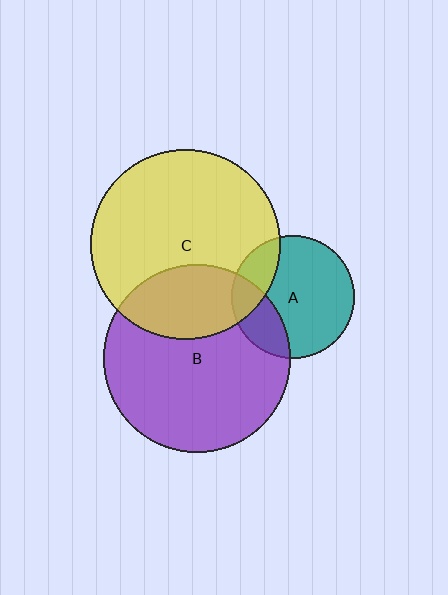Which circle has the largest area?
Circle C (yellow).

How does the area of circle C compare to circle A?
Approximately 2.4 times.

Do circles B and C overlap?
Yes.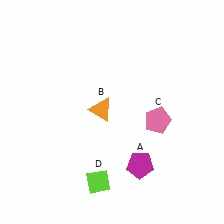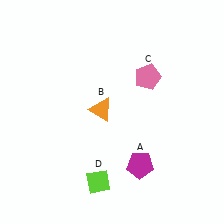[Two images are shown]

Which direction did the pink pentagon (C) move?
The pink pentagon (C) moved up.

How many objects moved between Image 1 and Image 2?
1 object moved between the two images.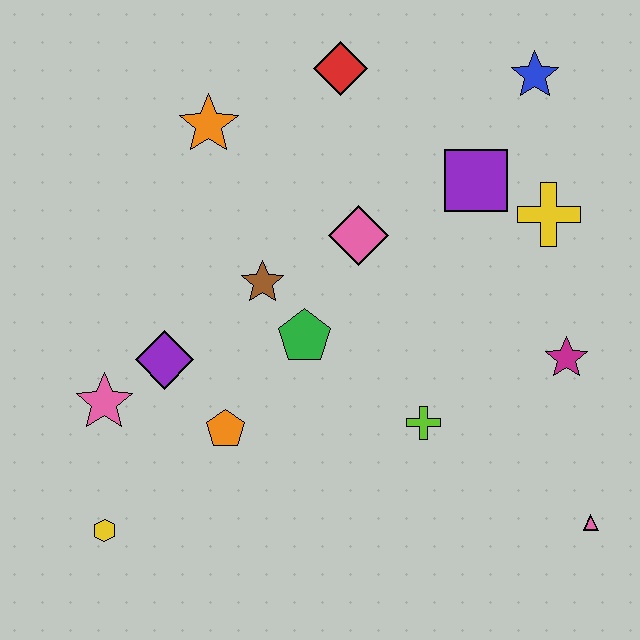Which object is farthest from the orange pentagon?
The blue star is farthest from the orange pentagon.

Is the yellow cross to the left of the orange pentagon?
No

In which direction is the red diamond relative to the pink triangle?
The red diamond is above the pink triangle.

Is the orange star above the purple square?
Yes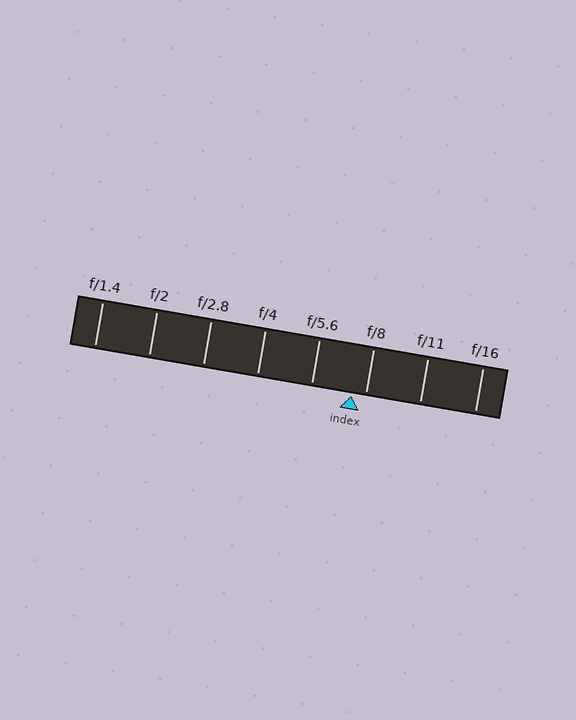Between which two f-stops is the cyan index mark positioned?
The index mark is between f/5.6 and f/8.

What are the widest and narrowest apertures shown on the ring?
The widest aperture shown is f/1.4 and the narrowest is f/16.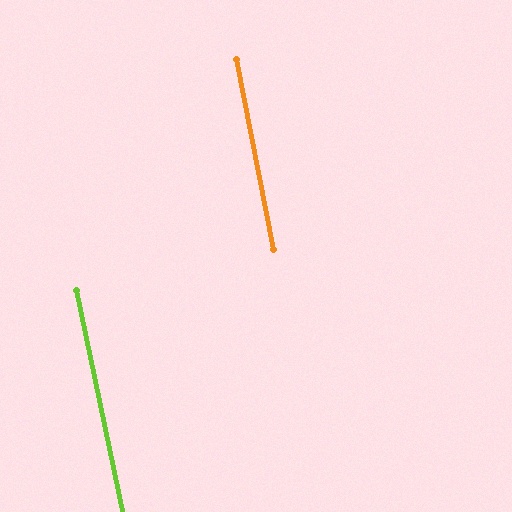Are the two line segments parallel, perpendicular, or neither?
Parallel — their directions differ by only 0.9°.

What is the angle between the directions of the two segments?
Approximately 1 degree.